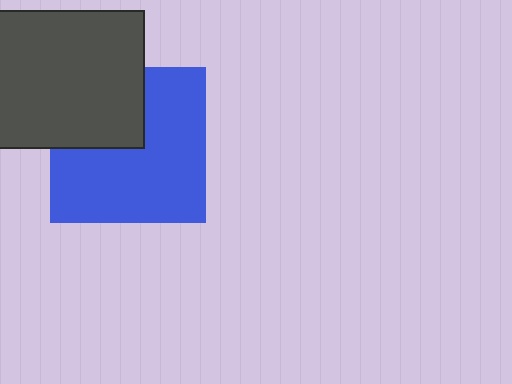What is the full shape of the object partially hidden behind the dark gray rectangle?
The partially hidden object is a blue square.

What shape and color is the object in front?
The object in front is a dark gray rectangle.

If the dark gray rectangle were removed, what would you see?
You would see the complete blue square.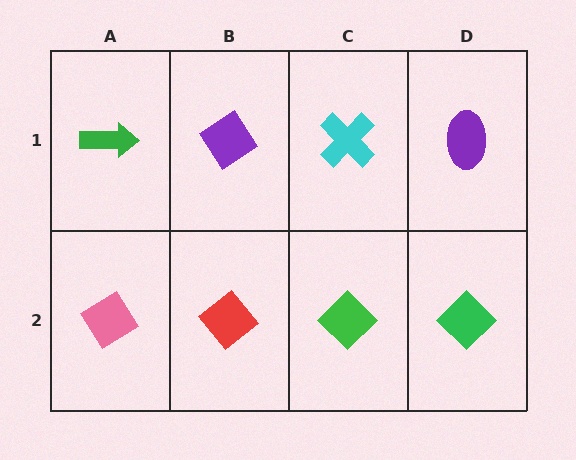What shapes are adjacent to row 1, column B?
A red diamond (row 2, column B), a green arrow (row 1, column A), a cyan cross (row 1, column C).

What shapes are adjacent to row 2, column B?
A purple diamond (row 1, column B), a pink diamond (row 2, column A), a green diamond (row 2, column C).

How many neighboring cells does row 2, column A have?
2.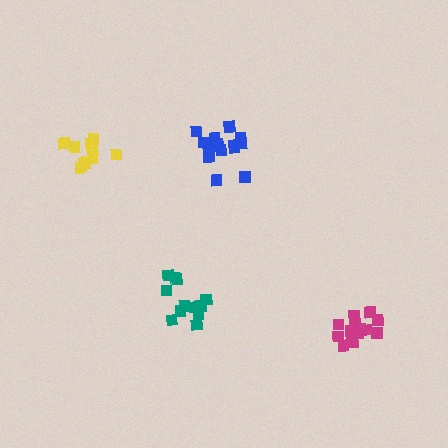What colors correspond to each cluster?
The clusters are colored: yellow, teal, blue, magenta.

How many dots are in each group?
Group 1: 14 dots, Group 2: 12 dots, Group 3: 16 dots, Group 4: 13 dots (55 total).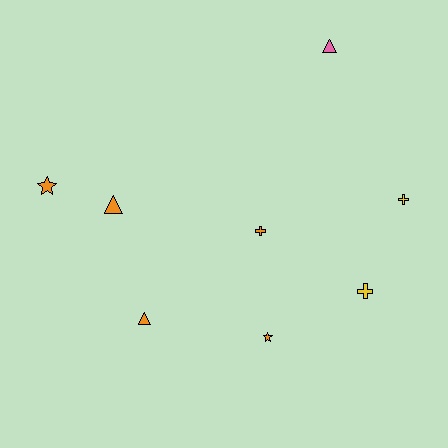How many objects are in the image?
There are 8 objects.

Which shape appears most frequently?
Triangle, with 3 objects.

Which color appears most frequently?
Orange, with 5 objects.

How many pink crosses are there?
There are no pink crosses.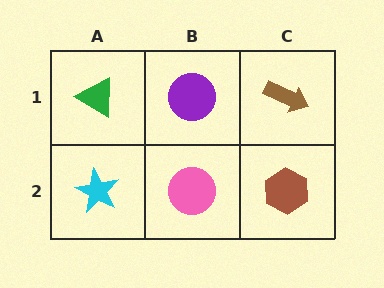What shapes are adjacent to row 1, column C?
A brown hexagon (row 2, column C), a purple circle (row 1, column B).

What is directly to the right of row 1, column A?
A purple circle.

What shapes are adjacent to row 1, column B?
A pink circle (row 2, column B), a green triangle (row 1, column A), a brown arrow (row 1, column C).